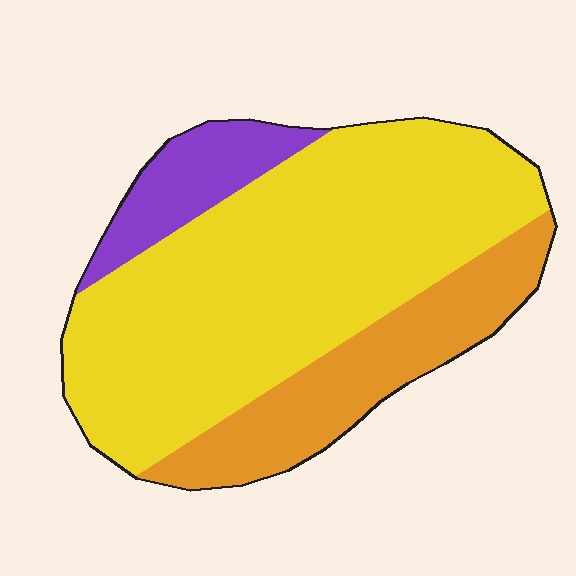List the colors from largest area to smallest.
From largest to smallest: yellow, orange, purple.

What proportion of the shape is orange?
Orange covers around 25% of the shape.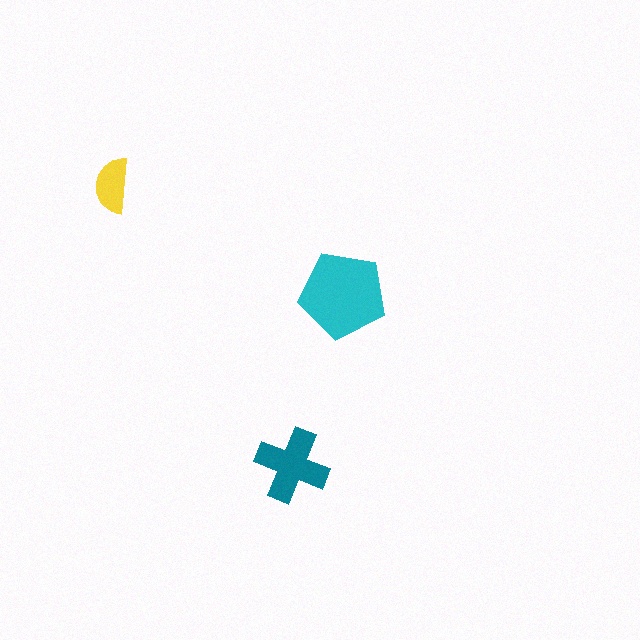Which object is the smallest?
The yellow semicircle.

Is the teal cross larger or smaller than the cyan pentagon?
Smaller.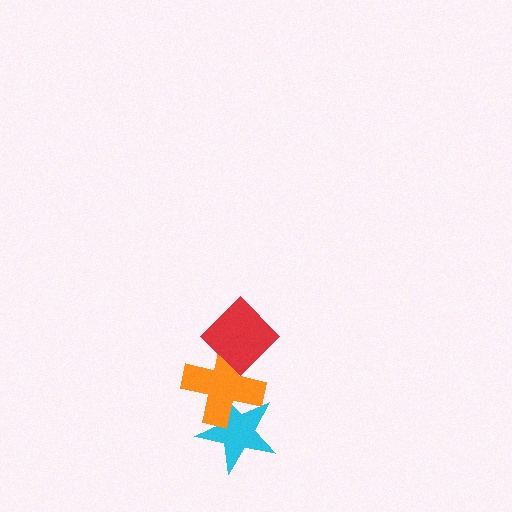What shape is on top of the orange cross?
The red diamond is on top of the orange cross.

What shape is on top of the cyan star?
The orange cross is on top of the cyan star.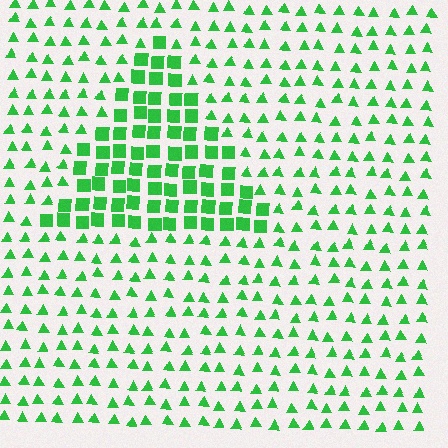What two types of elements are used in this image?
The image uses squares inside the triangle region and triangles outside it.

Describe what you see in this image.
The image is filled with small green elements arranged in a uniform grid. A triangle-shaped region contains squares, while the surrounding area contains triangles. The boundary is defined purely by the change in element shape.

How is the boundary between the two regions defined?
The boundary is defined by a change in element shape: squares inside vs. triangles outside. All elements share the same color and spacing.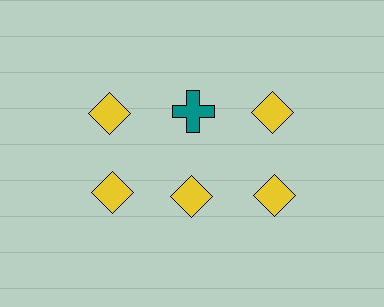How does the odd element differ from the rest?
It differs in both color (teal instead of yellow) and shape (cross instead of diamond).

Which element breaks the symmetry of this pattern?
The teal cross in the top row, second from left column breaks the symmetry. All other shapes are yellow diamonds.